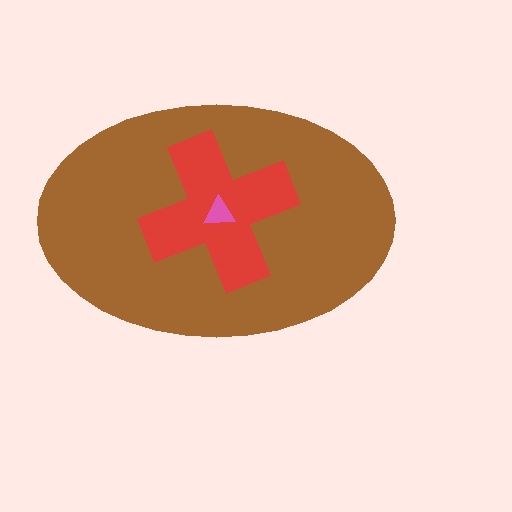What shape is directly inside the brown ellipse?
The red cross.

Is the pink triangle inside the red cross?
Yes.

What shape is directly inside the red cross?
The pink triangle.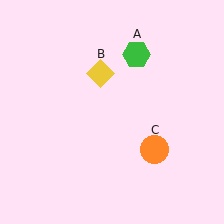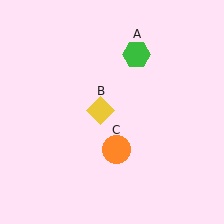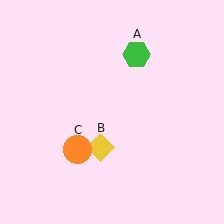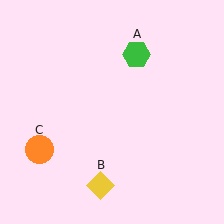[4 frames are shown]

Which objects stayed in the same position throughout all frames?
Green hexagon (object A) remained stationary.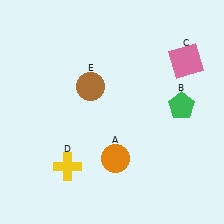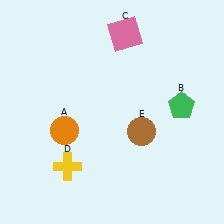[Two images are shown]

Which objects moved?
The objects that moved are: the orange circle (A), the pink square (C), the brown circle (E).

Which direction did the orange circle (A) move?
The orange circle (A) moved left.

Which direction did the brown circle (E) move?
The brown circle (E) moved right.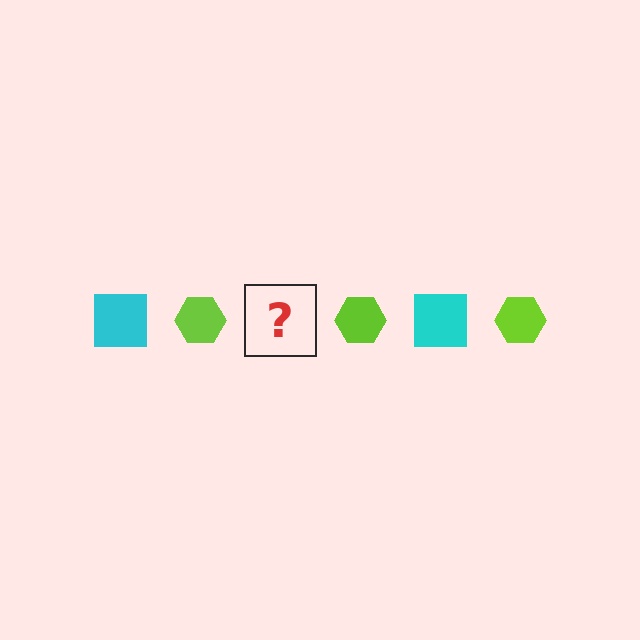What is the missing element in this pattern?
The missing element is a cyan square.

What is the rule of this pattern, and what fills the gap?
The rule is that the pattern alternates between cyan square and lime hexagon. The gap should be filled with a cyan square.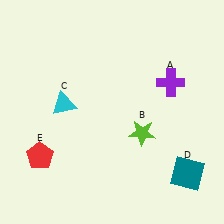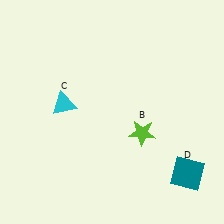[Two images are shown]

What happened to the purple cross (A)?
The purple cross (A) was removed in Image 2. It was in the top-right area of Image 1.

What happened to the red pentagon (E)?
The red pentagon (E) was removed in Image 2. It was in the bottom-left area of Image 1.